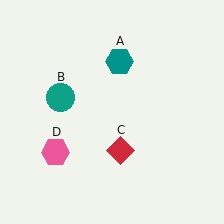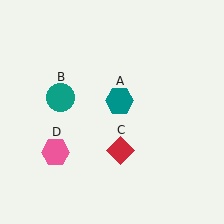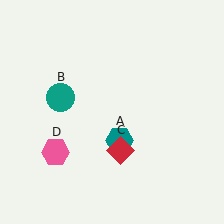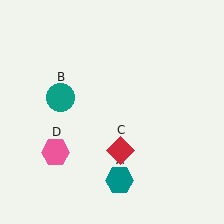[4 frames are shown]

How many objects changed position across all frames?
1 object changed position: teal hexagon (object A).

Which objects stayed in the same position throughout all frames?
Teal circle (object B) and red diamond (object C) and pink hexagon (object D) remained stationary.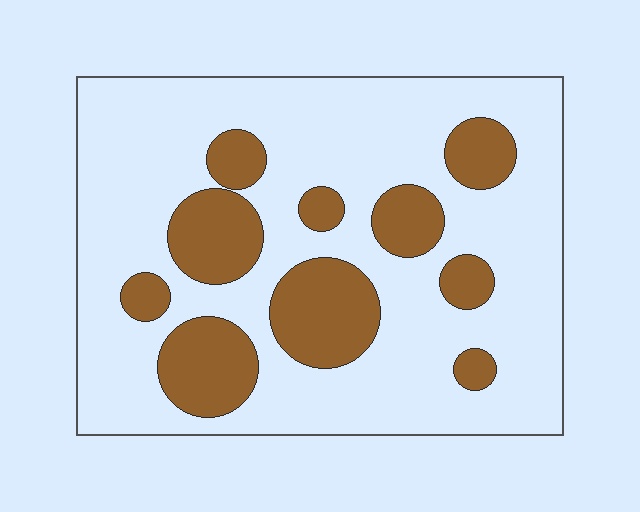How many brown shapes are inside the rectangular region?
10.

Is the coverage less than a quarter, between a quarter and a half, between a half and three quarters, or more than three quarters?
Between a quarter and a half.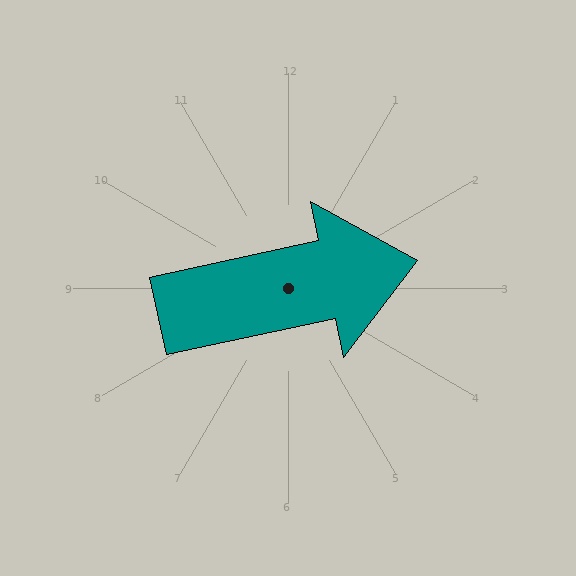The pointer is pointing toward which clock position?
Roughly 3 o'clock.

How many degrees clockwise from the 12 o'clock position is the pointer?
Approximately 78 degrees.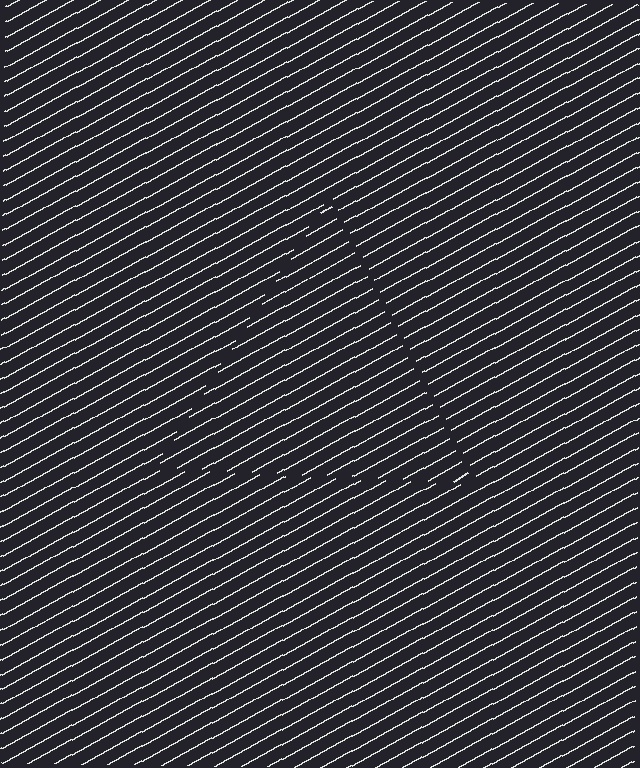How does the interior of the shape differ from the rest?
The interior of the shape contains the same grating, shifted by half a period — the contour is defined by the phase discontinuity where line-ends from the inner and outer gratings abut.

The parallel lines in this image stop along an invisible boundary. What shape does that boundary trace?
An illusory triangle. The interior of the shape contains the same grating, shifted by half a period — the contour is defined by the phase discontinuity where line-ends from the inner and outer gratings abut.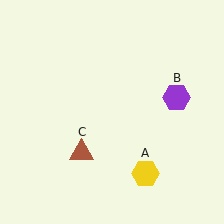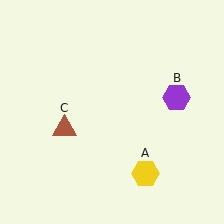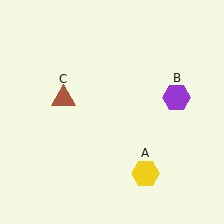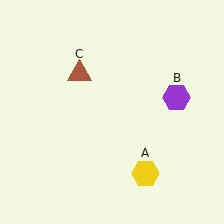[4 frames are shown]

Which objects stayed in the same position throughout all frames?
Yellow hexagon (object A) and purple hexagon (object B) remained stationary.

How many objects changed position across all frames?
1 object changed position: brown triangle (object C).